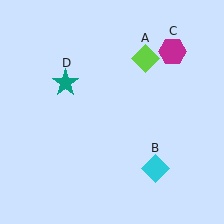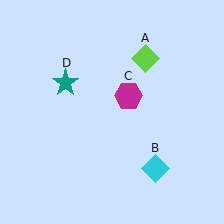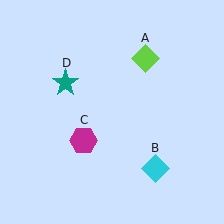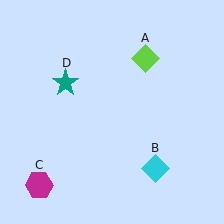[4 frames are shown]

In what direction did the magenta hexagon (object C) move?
The magenta hexagon (object C) moved down and to the left.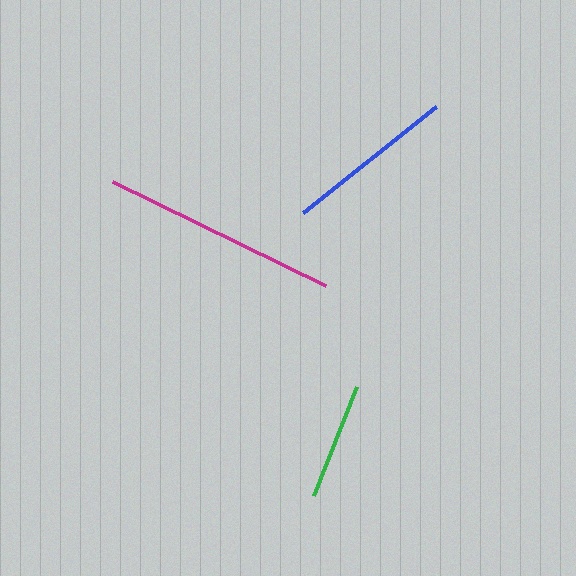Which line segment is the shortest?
The green line is the shortest at approximately 117 pixels.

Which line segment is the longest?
The magenta line is the longest at approximately 237 pixels.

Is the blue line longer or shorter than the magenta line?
The magenta line is longer than the blue line.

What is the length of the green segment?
The green segment is approximately 117 pixels long.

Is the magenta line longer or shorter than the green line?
The magenta line is longer than the green line.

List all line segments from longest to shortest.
From longest to shortest: magenta, blue, green.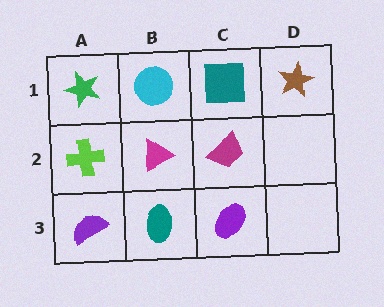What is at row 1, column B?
A cyan circle.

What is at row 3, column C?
A purple ellipse.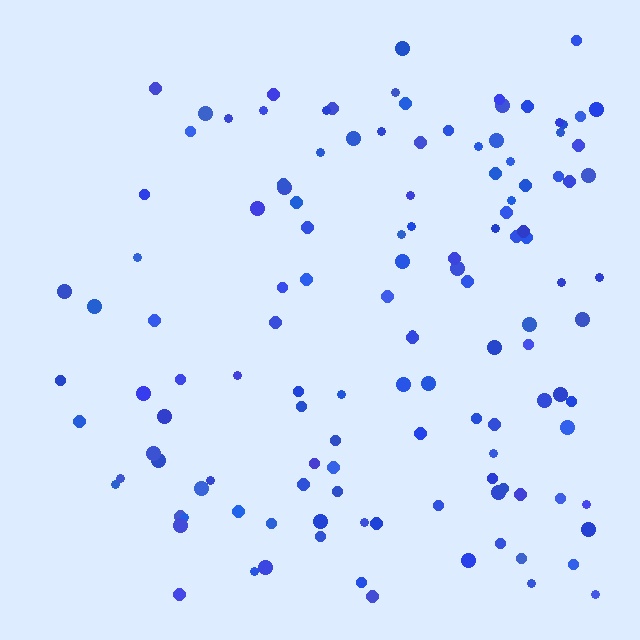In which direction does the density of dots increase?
From left to right, with the right side densest.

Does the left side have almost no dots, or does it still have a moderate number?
Still a moderate number, just noticeably fewer than the right.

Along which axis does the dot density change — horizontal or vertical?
Horizontal.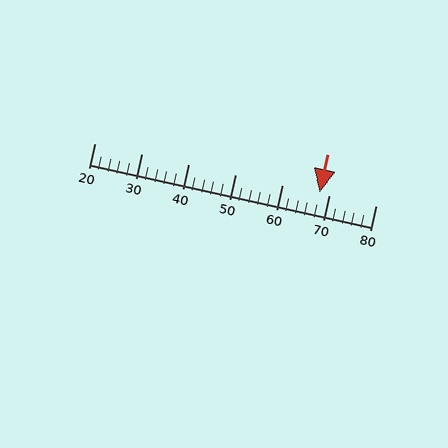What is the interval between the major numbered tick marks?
The major tick marks are spaced 10 units apart.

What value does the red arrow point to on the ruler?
The red arrow points to approximately 68.